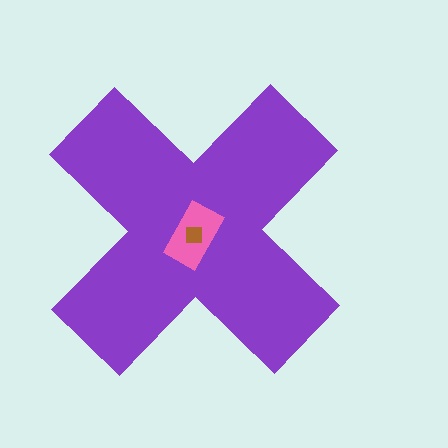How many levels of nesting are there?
3.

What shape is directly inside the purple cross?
The pink rectangle.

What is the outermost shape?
The purple cross.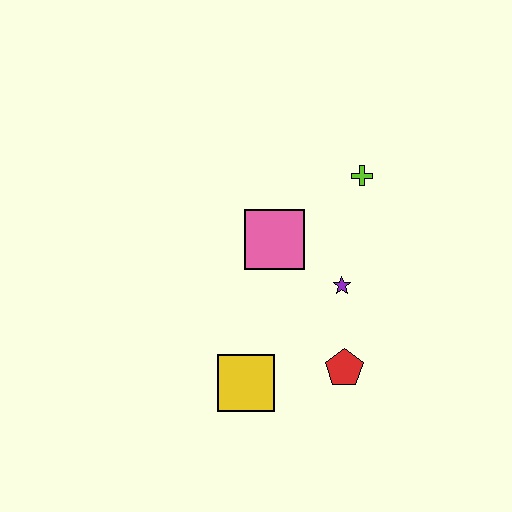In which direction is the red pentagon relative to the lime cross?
The red pentagon is below the lime cross.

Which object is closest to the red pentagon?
The purple star is closest to the red pentagon.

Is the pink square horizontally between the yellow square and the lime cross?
Yes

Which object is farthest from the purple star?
The yellow square is farthest from the purple star.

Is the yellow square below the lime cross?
Yes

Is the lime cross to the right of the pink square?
Yes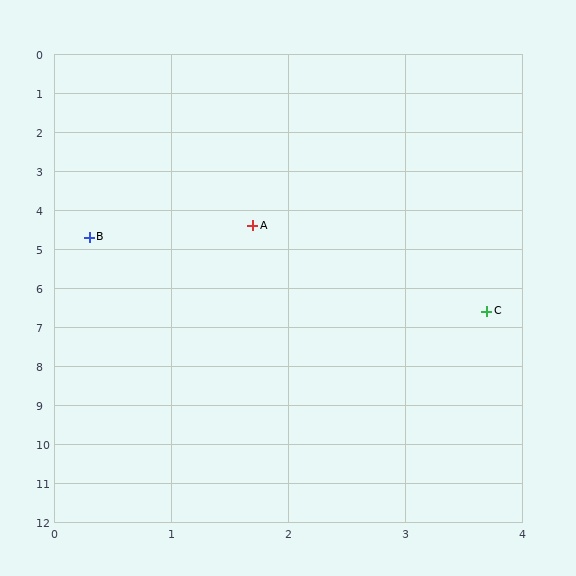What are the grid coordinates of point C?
Point C is at approximately (3.7, 6.6).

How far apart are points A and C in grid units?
Points A and C are about 3.0 grid units apart.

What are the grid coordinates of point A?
Point A is at approximately (1.7, 4.4).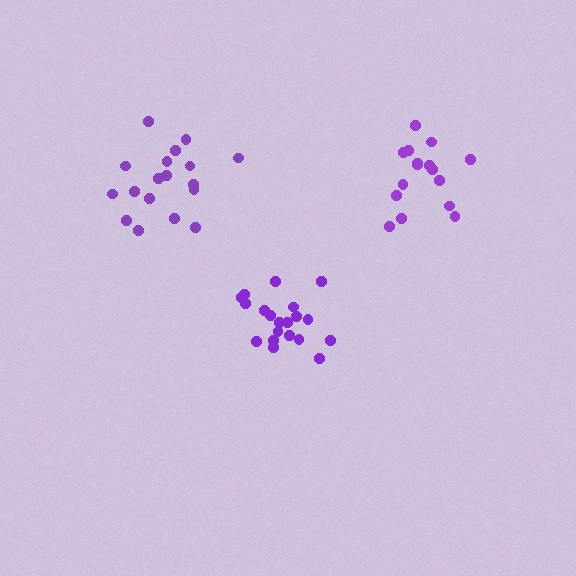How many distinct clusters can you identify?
There are 3 distinct clusters.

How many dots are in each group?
Group 1: 20 dots, Group 2: 18 dots, Group 3: 16 dots (54 total).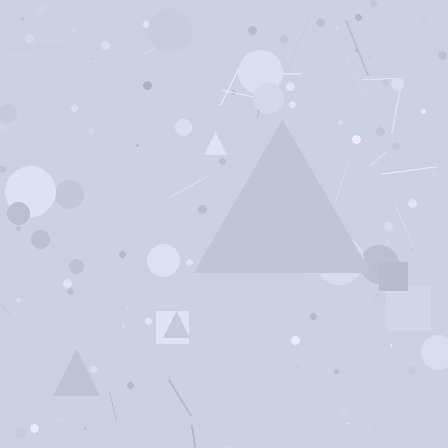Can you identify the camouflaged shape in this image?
The camouflaged shape is a triangle.